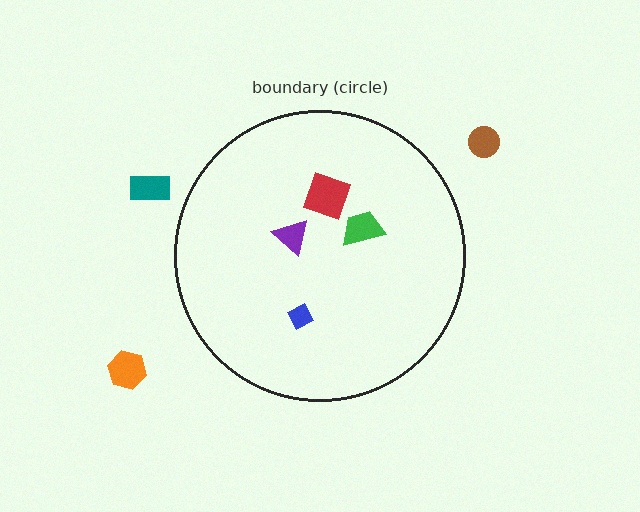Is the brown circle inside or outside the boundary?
Outside.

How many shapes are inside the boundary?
4 inside, 3 outside.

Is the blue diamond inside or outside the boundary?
Inside.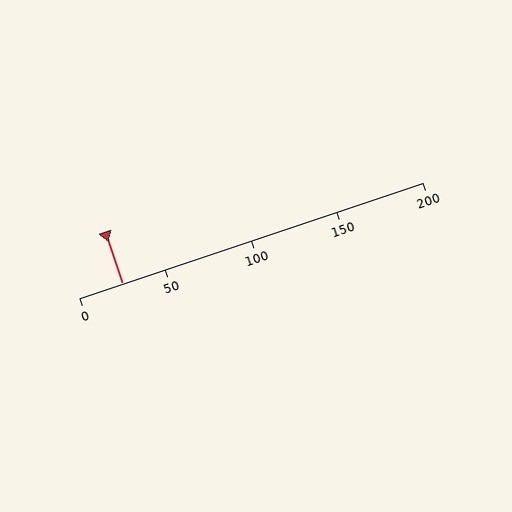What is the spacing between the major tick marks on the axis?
The major ticks are spaced 50 apart.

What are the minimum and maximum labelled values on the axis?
The axis runs from 0 to 200.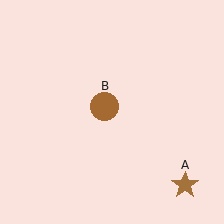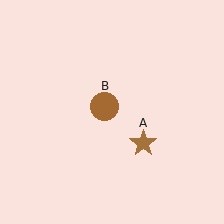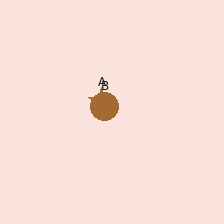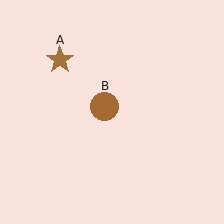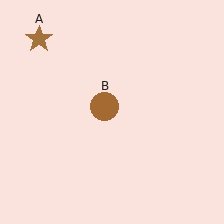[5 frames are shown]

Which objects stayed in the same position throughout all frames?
Brown circle (object B) remained stationary.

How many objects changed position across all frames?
1 object changed position: brown star (object A).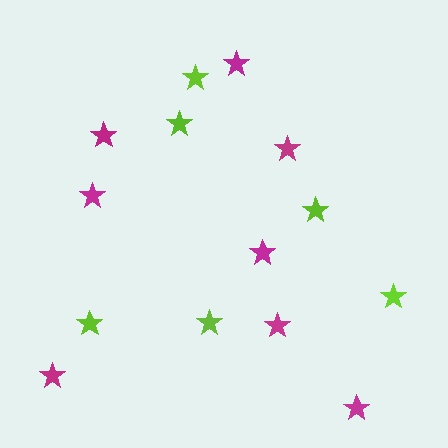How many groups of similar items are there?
There are 2 groups: one group of lime stars (6) and one group of magenta stars (8).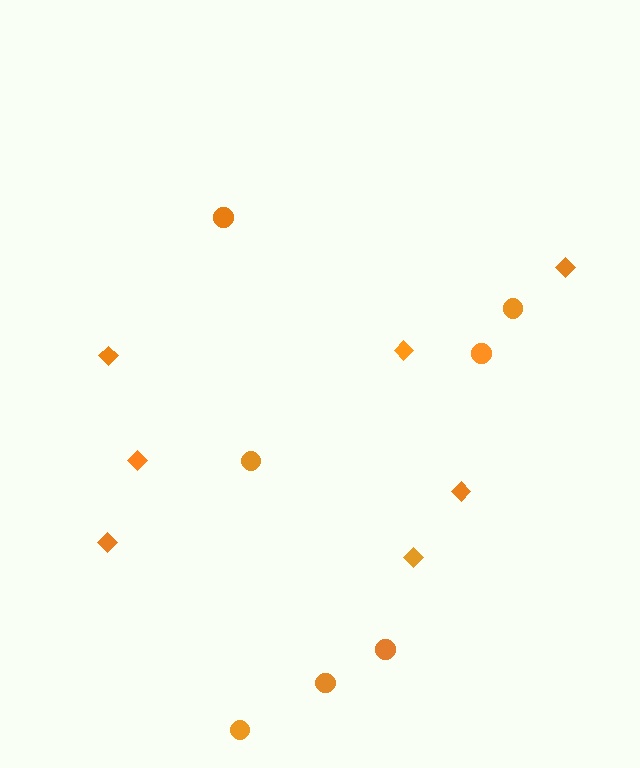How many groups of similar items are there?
There are 2 groups: one group of circles (7) and one group of diamonds (7).